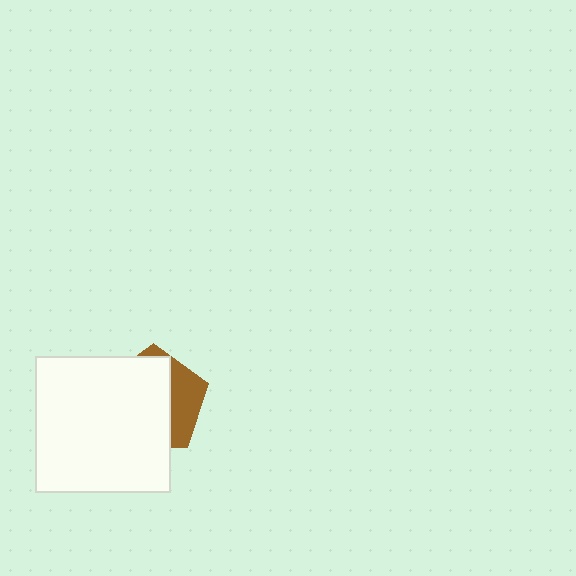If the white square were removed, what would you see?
You would see the complete brown pentagon.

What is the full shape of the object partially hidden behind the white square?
The partially hidden object is a brown pentagon.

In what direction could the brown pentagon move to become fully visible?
The brown pentagon could move right. That would shift it out from behind the white square entirely.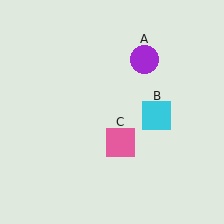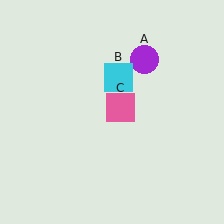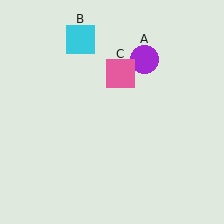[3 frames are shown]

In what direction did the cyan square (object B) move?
The cyan square (object B) moved up and to the left.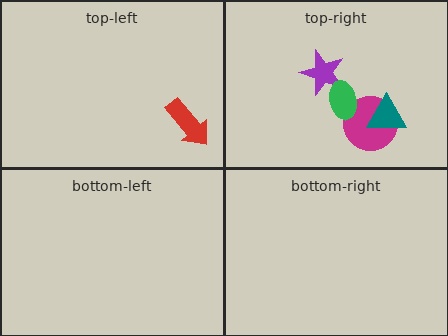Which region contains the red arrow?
The top-left region.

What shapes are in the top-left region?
The red arrow.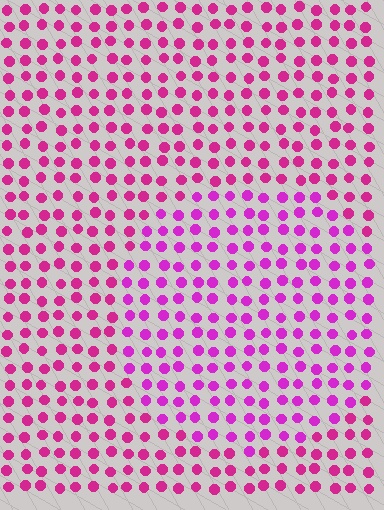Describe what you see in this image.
The image is filled with small magenta elements in a uniform arrangement. A circle-shaped region is visible where the elements are tinted to a slightly different hue, forming a subtle color boundary.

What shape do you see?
I see a circle.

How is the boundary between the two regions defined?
The boundary is defined purely by a slight shift in hue (about 22 degrees). Spacing, size, and orientation are identical on both sides.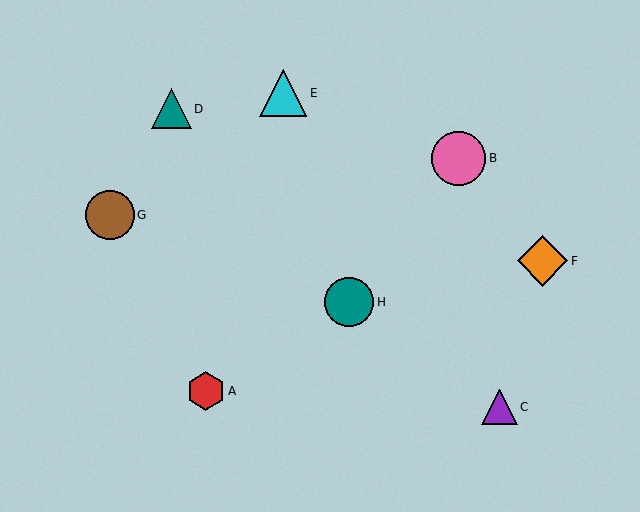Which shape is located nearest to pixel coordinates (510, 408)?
The purple triangle (labeled C) at (499, 407) is nearest to that location.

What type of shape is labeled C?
Shape C is a purple triangle.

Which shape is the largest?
The pink circle (labeled B) is the largest.